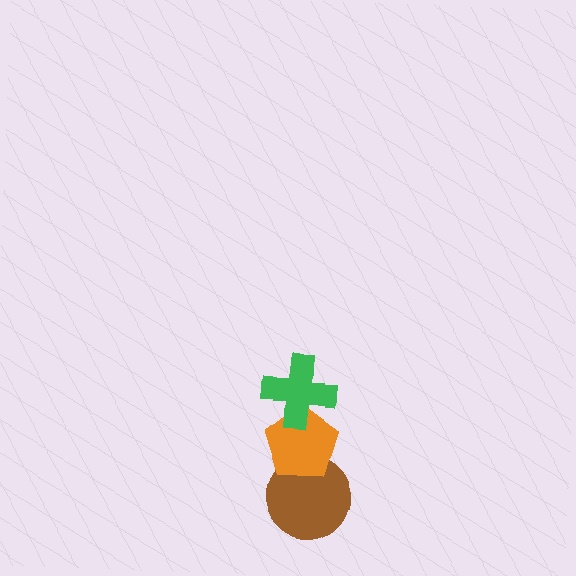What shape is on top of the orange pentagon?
The green cross is on top of the orange pentagon.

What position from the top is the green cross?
The green cross is 1st from the top.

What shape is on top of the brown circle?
The orange pentagon is on top of the brown circle.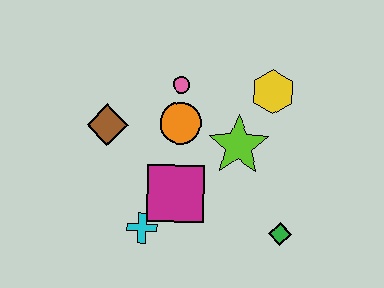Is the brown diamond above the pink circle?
No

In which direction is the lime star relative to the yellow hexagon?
The lime star is below the yellow hexagon.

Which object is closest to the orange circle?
The pink circle is closest to the orange circle.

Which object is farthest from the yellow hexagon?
The cyan cross is farthest from the yellow hexagon.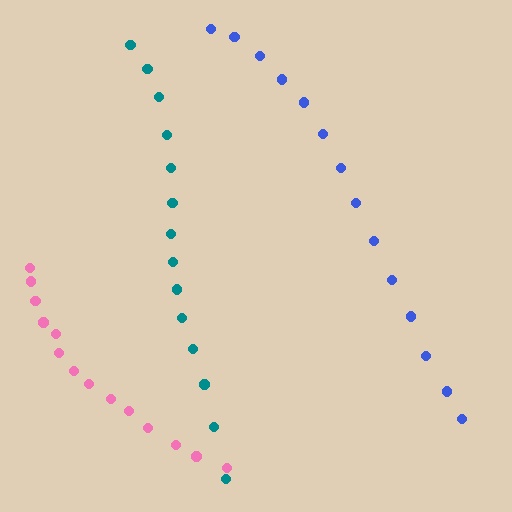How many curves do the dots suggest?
There are 3 distinct paths.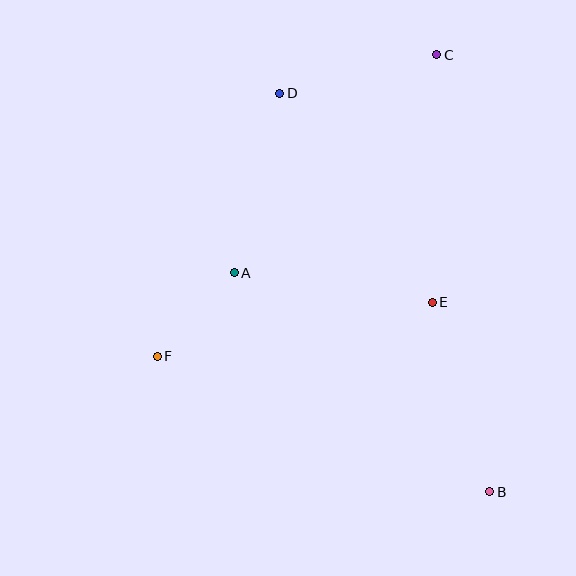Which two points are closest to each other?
Points A and F are closest to each other.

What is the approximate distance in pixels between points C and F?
The distance between C and F is approximately 411 pixels.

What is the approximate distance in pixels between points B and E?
The distance between B and E is approximately 198 pixels.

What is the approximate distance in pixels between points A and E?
The distance between A and E is approximately 200 pixels.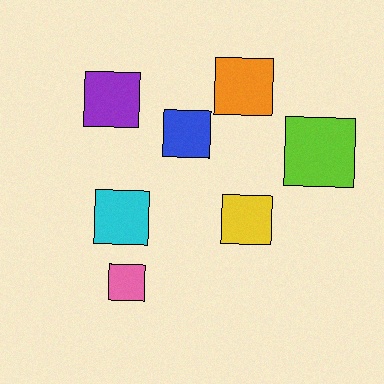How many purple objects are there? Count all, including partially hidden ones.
There is 1 purple object.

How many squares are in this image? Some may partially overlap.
There are 7 squares.